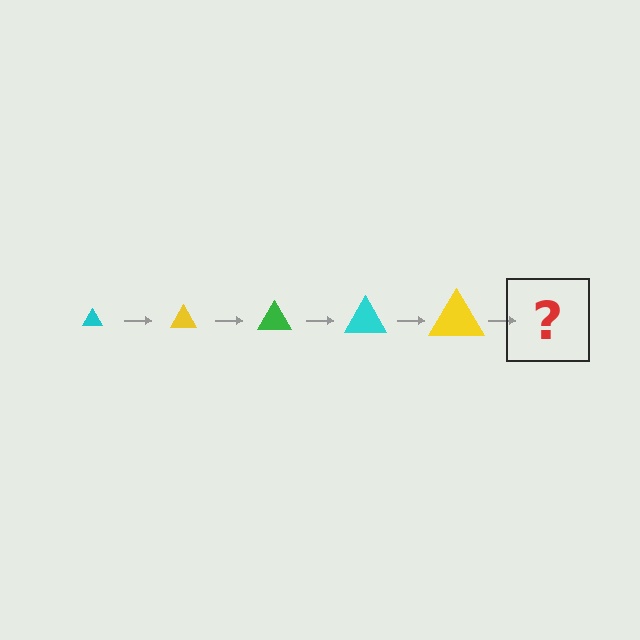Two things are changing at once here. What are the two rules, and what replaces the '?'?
The two rules are that the triangle grows larger each step and the color cycles through cyan, yellow, and green. The '?' should be a green triangle, larger than the previous one.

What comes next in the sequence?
The next element should be a green triangle, larger than the previous one.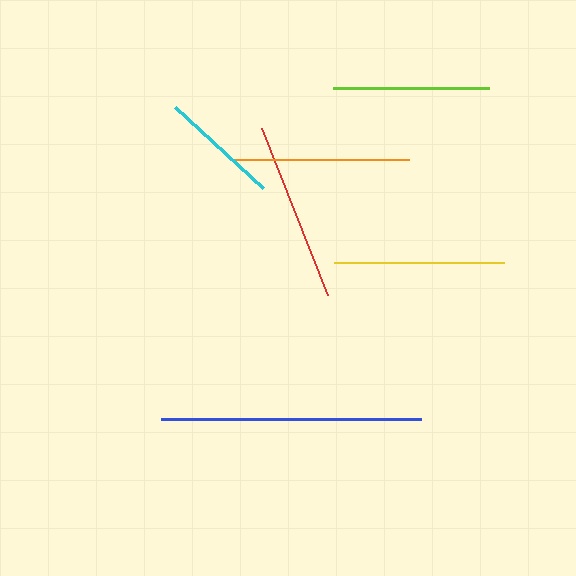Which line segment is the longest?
The blue line is the longest at approximately 260 pixels.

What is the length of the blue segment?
The blue segment is approximately 260 pixels long.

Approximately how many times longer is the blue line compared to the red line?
The blue line is approximately 1.4 times the length of the red line.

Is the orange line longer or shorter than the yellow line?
The orange line is longer than the yellow line.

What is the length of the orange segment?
The orange segment is approximately 176 pixels long.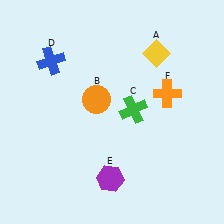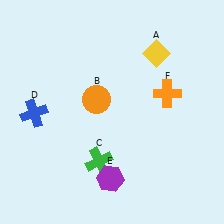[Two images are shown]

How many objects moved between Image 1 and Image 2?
2 objects moved between the two images.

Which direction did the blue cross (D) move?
The blue cross (D) moved down.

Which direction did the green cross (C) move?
The green cross (C) moved down.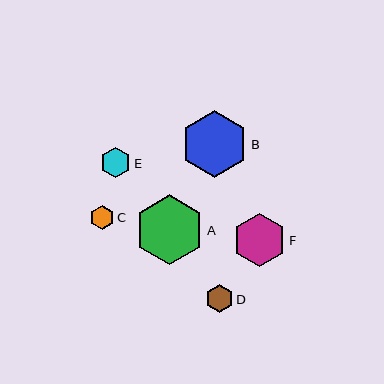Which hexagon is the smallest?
Hexagon C is the smallest with a size of approximately 25 pixels.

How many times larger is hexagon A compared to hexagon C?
Hexagon A is approximately 2.8 times the size of hexagon C.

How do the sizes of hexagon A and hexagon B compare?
Hexagon A and hexagon B are approximately the same size.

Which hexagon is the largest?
Hexagon A is the largest with a size of approximately 70 pixels.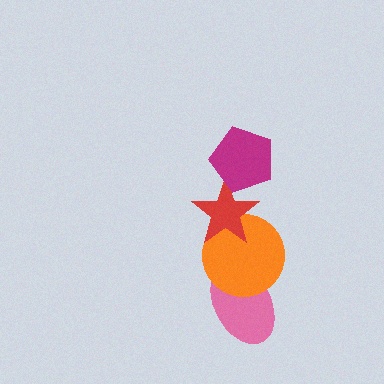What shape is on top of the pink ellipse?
The orange circle is on top of the pink ellipse.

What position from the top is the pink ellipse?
The pink ellipse is 4th from the top.